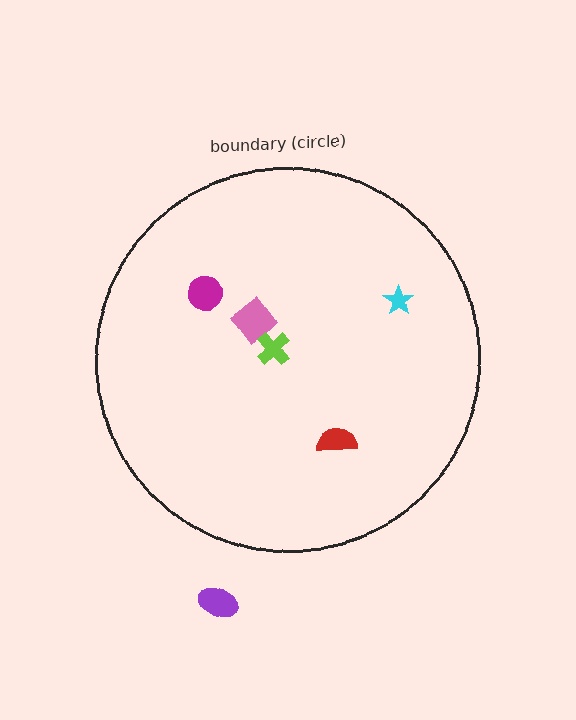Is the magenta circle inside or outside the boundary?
Inside.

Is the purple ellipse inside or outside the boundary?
Outside.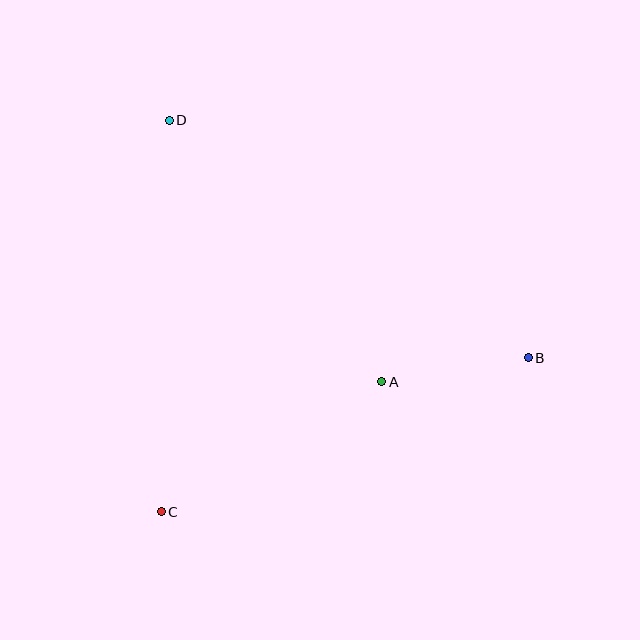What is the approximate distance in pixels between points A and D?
The distance between A and D is approximately 337 pixels.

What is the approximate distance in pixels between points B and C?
The distance between B and C is approximately 398 pixels.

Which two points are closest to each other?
Points A and B are closest to each other.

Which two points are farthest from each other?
Points B and D are farthest from each other.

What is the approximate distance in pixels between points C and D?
The distance between C and D is approximately 391 pixels.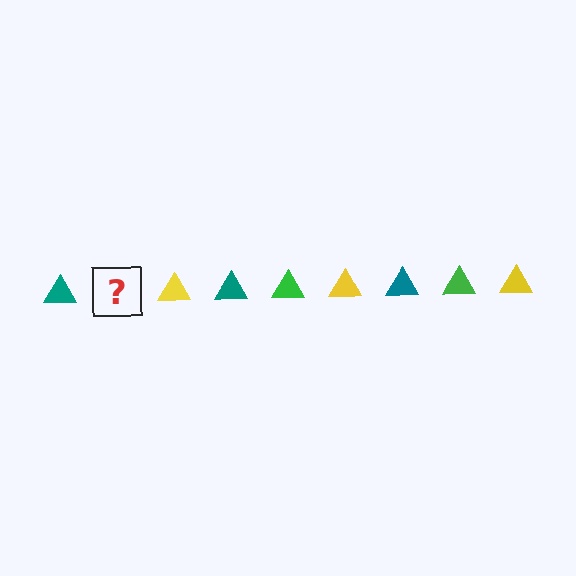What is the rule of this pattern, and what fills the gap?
The rule is that the pattern cycles through teal, green, yellow triangles. The gap should be filled with a green triangle.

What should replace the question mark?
The question mark should be replaced with a green triangle.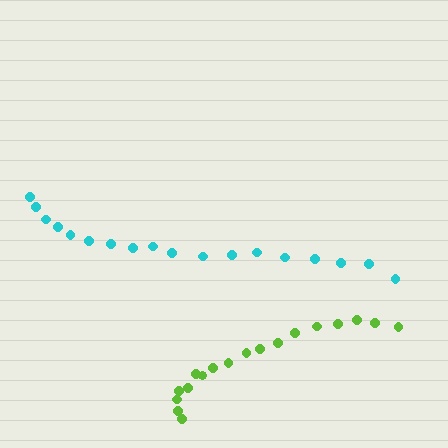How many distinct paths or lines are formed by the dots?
There are 2 distinct paths.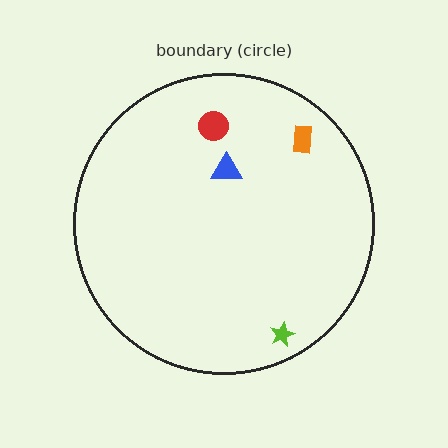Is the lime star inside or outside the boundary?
Inside.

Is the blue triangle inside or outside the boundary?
Inside.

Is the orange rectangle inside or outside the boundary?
Inside.